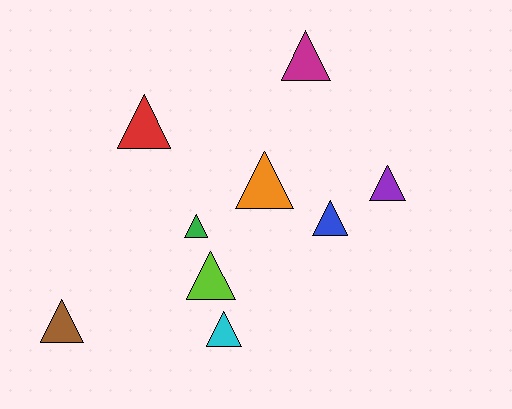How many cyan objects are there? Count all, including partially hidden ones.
There is 1 cyan object.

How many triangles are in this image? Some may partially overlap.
There are 9 triangles.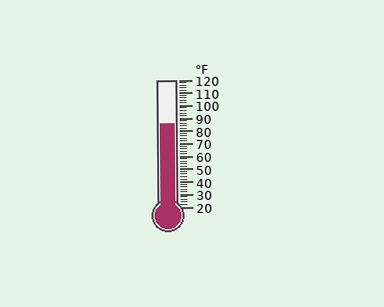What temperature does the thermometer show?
The thermometer shows approximately 86°F.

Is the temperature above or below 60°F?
The temperature is above 60°F.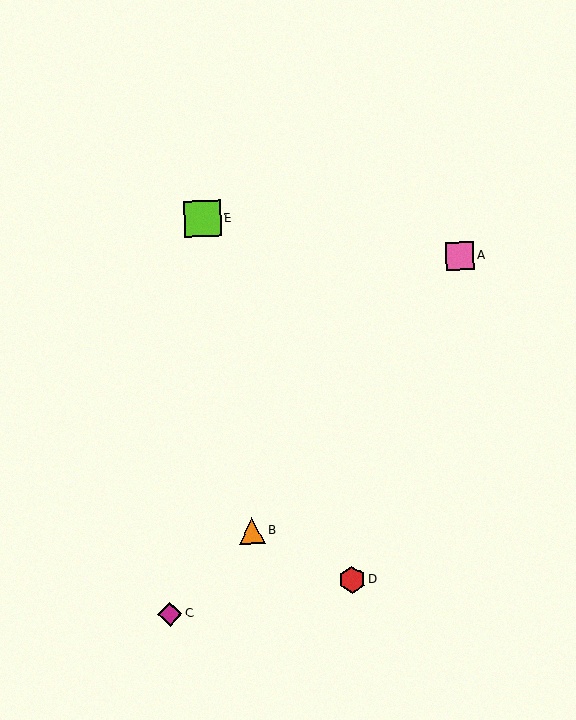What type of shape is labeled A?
Shape A is a pink square.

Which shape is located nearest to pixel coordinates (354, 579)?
The red hexagon (labeled D) at (352, 580) is nearest to that location.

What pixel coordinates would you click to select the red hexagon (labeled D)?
Click at (352, 580) to select the red hexagon D.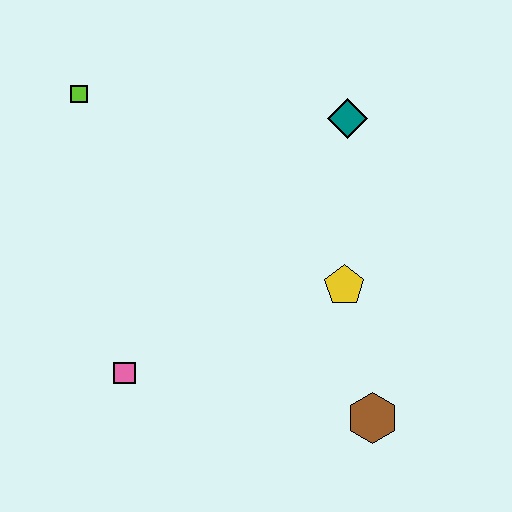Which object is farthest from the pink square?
The teal diamond is farthest from the pink square.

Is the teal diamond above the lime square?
No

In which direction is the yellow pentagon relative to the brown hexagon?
The yellow pentagon is above the brown hexagon.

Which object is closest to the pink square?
The yellow pentagon is closest to the pink square.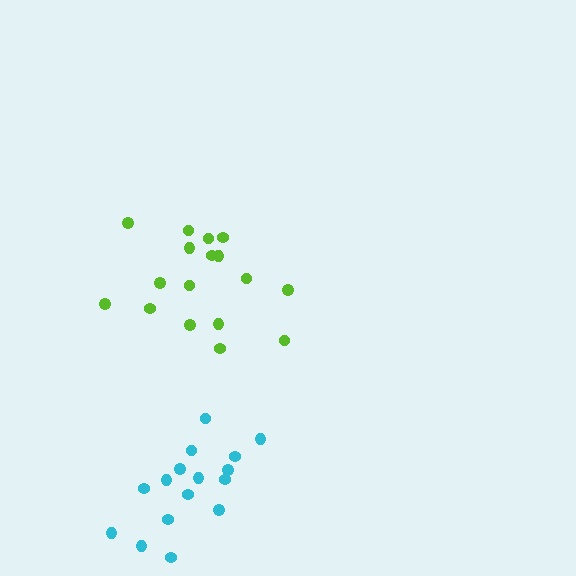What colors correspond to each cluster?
The clusters are colored: lime, cyan.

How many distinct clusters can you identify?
There are 2 distinct clusters.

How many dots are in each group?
Group 1: 17 dots, Group 2: 16 dots (33 total).